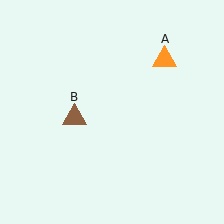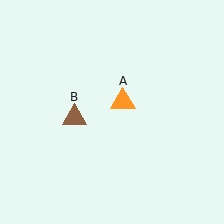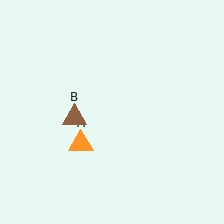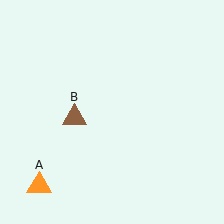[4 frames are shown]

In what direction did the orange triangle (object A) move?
The orange triangle (object A) moved down and to the left.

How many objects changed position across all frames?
1 object changed position: orange triangle (object A).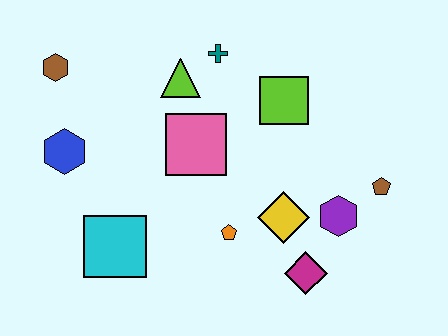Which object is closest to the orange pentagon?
The yellow diamond is closest to the orange pentagon.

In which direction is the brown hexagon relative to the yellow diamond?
The brown hexagon is to the left of the yellow diamond.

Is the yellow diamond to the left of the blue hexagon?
No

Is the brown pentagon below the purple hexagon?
No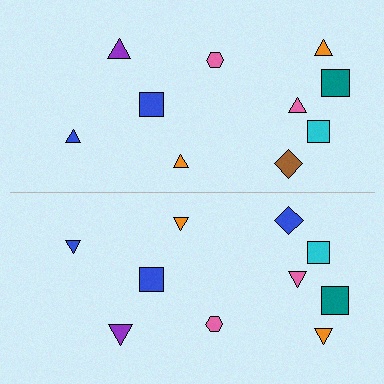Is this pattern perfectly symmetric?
No, the pattern is not perfectly symmetric. The blue diamond on the bottom side breaks the symmetry — its mirror counterpart is brown.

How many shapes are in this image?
There are 20 shapes in this image.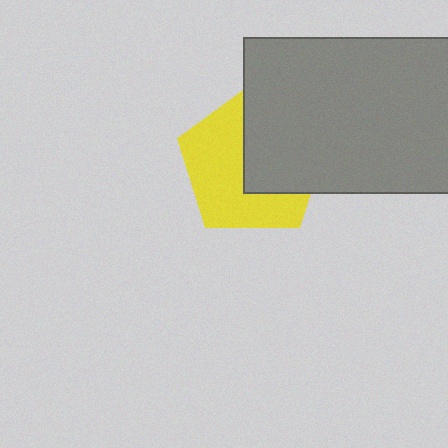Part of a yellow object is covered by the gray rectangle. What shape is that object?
It is a pentagon.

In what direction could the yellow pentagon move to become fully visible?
The yellow pentagon could move left. That would shift it out from behind the gray rectangle entirely.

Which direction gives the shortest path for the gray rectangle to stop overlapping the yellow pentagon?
Moving right gives the shortest separation.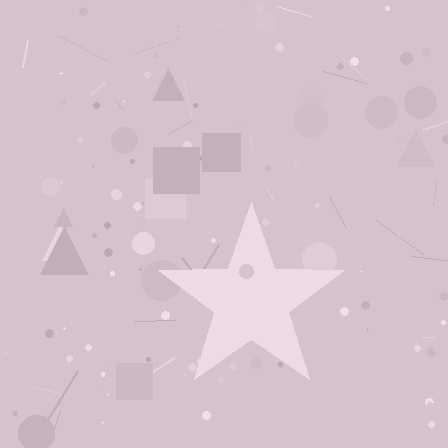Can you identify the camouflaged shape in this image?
The camouflaged shape is a star.